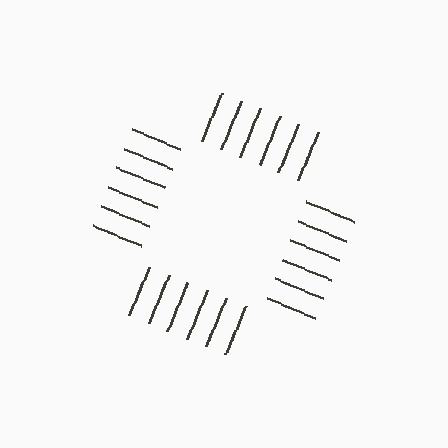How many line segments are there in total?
24 — 6 along each of the 4 edges.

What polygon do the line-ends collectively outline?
An illusory square — the line segments terminate on its edges but no continuous stroke is drawn.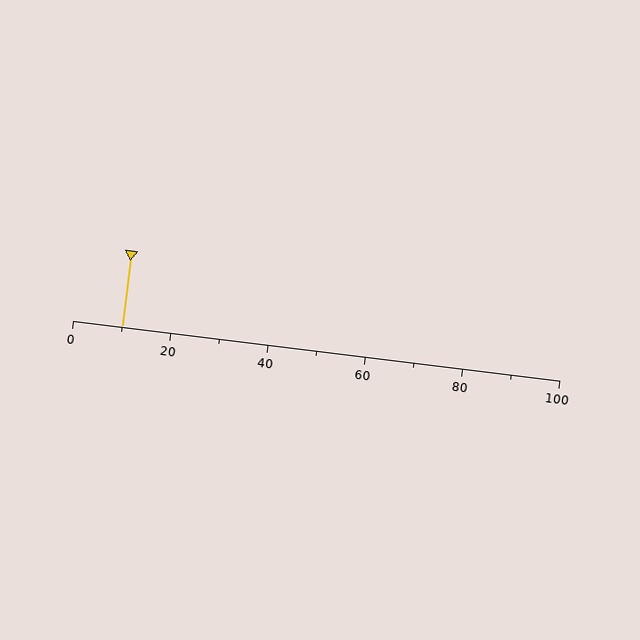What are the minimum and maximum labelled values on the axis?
The axis runs from 0 to 100.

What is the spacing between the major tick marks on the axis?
The major ticks are spaced 20 apart.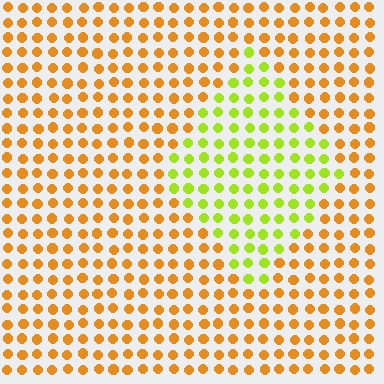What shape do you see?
I see a diamond.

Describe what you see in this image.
The image is filled with small orange elements in a uniform arrangement. A diamond-shaped region is visible where the elements are tinted to a slightly different hue, forming a subtle color boundary.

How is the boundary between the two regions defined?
The boundary is defined purely by a slight shift in hue (about 48 degrees). Spacing, size, and orientation are identical on both sides.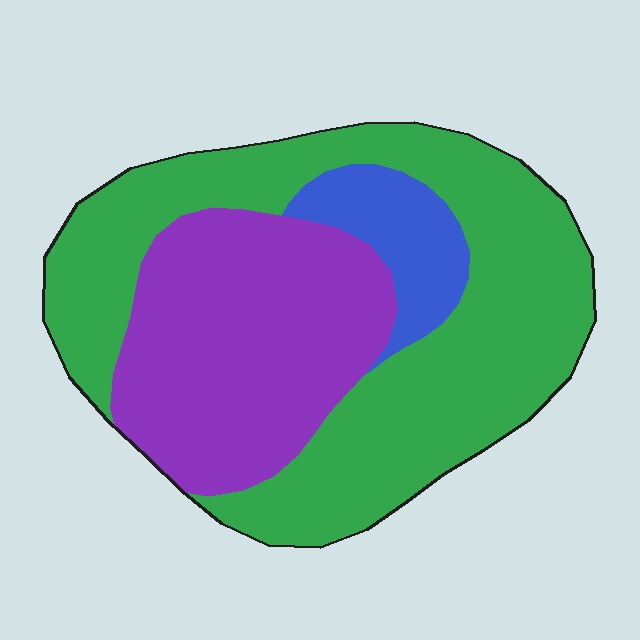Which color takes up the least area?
Blue, at roughly 10%.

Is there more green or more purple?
Green.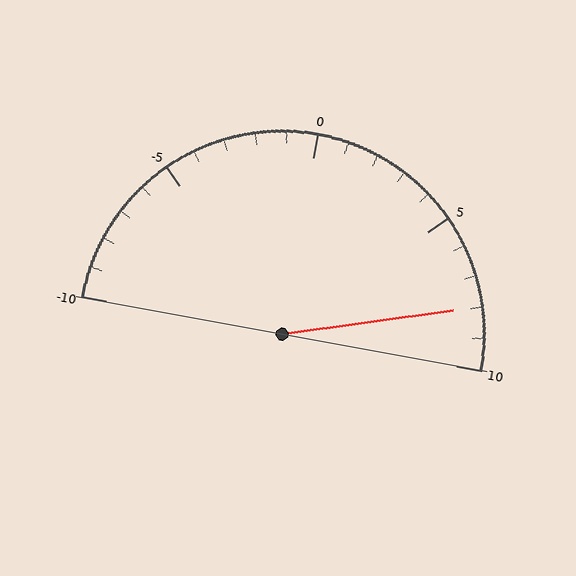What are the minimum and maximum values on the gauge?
The gauge ranges from -10 to 10.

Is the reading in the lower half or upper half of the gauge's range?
The reading is in the upper half of the range (-10 to 10).